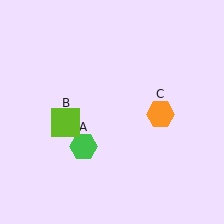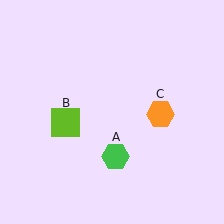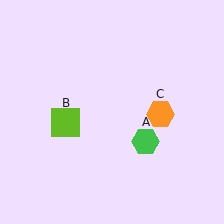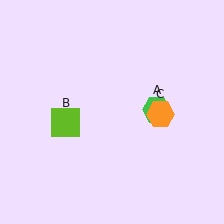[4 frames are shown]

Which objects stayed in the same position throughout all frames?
Lime square (object B) and orange hexagon (object C) remained stationary.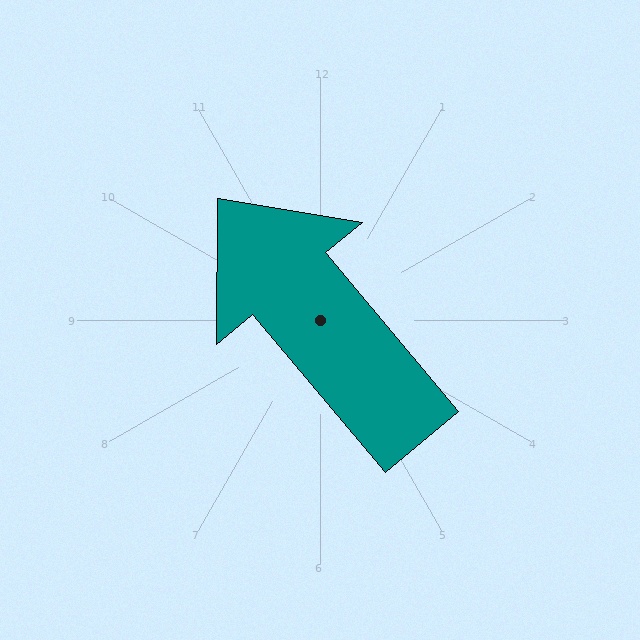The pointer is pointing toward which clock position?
Roughly 11 o'clock.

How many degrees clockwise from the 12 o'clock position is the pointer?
Approximately 320 degrees.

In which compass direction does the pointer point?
Northwest.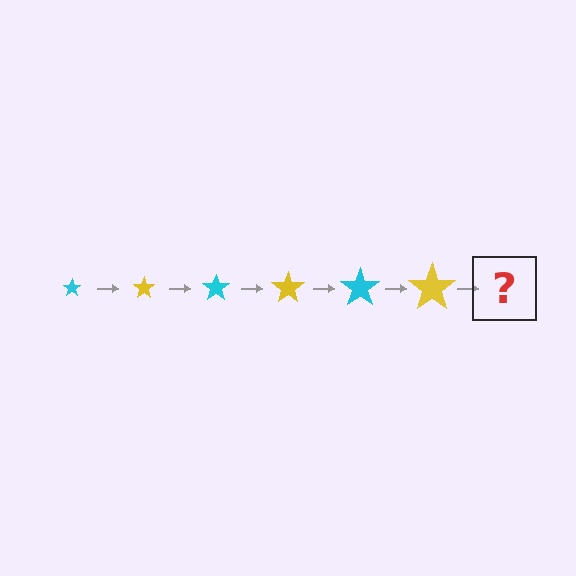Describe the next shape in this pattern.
It should be a cyan star, larger than the previous one.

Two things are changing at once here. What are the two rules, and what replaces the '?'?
The two rules are that the star grows larger each step and the color cycles through cyan and yellow. The '?' should be a cyan star, larger than the previous one.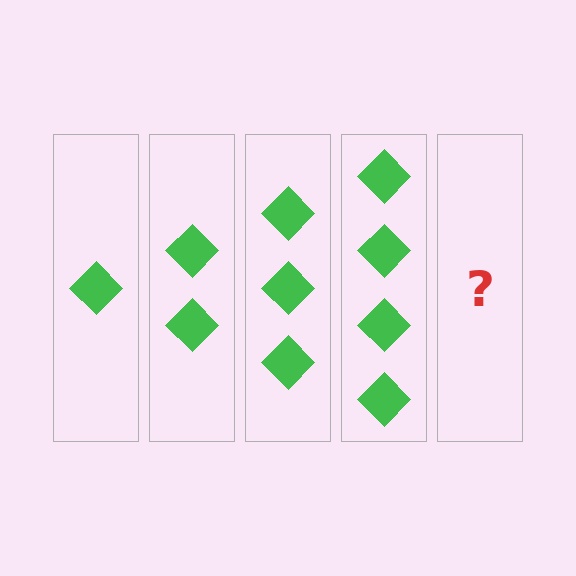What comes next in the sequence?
The next element should be 5 diamonds.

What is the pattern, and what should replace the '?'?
The pattern is that each step adds one more diamond. The '?' should be 5 diamonds.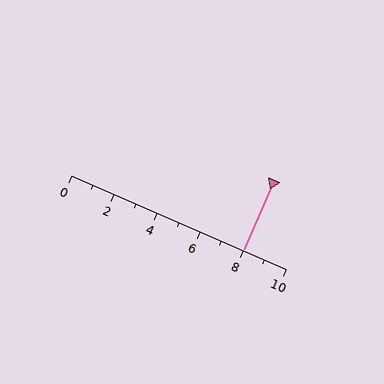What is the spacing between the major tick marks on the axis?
The major ticks are spaced 2 apart.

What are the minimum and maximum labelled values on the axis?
The axis runs from 0 to 10.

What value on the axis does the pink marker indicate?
The marker indicates approximately 8.